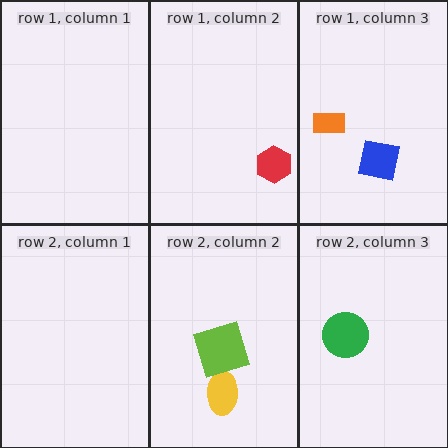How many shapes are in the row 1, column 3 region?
2.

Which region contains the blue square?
The row 1, column 3 region.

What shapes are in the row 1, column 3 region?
The blue square, the orange rectangle.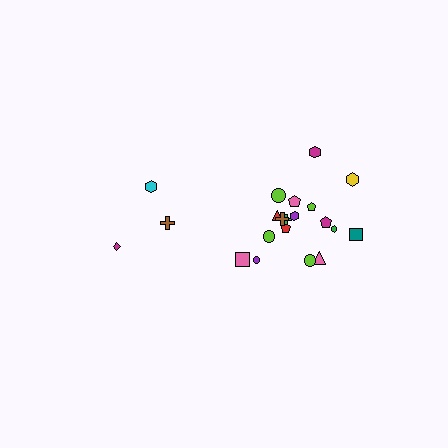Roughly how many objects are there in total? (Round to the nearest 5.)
Roughly 20 objects in total.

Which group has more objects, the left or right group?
The right group.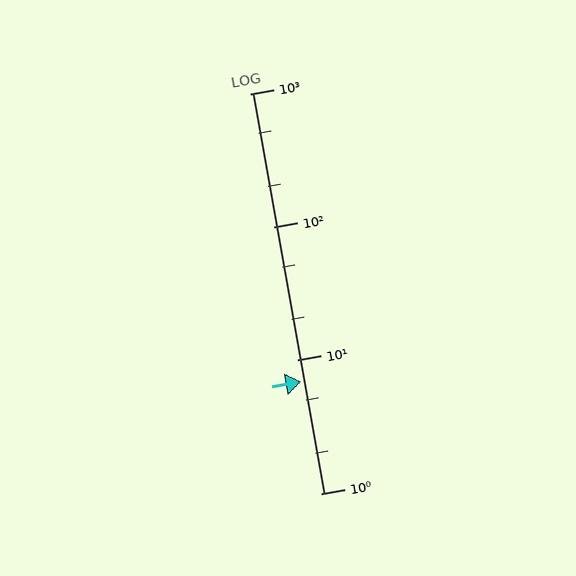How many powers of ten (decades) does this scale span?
The scale spans 3 decades, from 1 to 1000.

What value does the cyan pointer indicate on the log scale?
The pointer indicates approximately 6.9.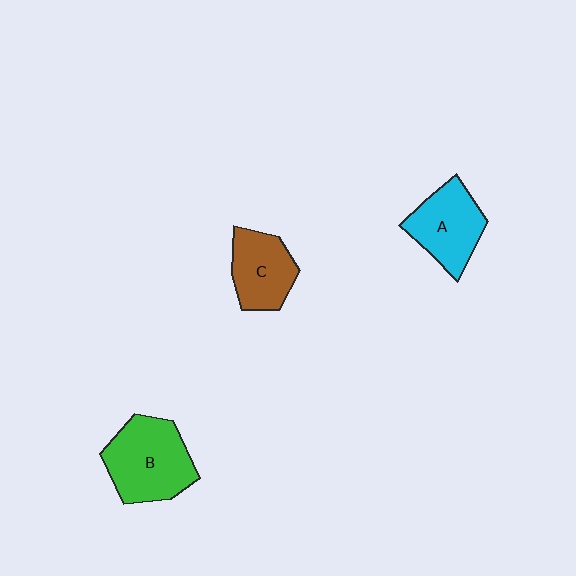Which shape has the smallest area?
Shape C (brown).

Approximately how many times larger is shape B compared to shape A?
Approximately 1.3 times.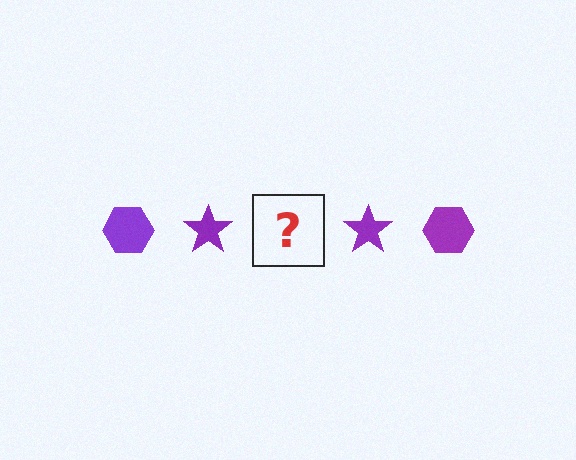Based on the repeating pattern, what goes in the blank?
The blank should be a purple hexagon.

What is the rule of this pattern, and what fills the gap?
The rule is that the pattern cycles through hexagon, star shapes in purple. The gap should be filled with a purple hexagon.